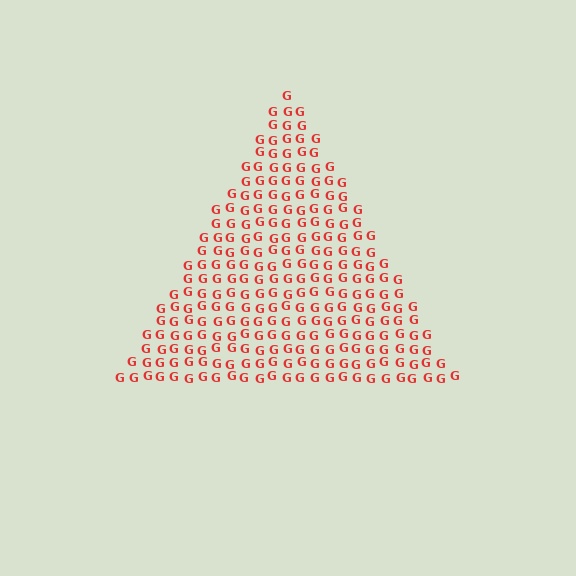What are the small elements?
The small elements are letter G's.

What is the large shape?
The large shape is a triangle.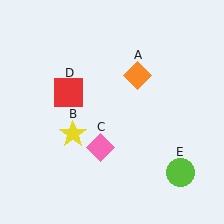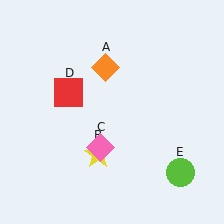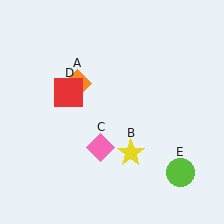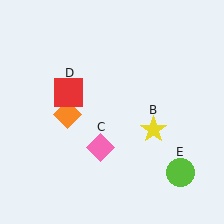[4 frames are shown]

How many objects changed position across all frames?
2 objects changed position: orange diamond (object A), yellow star (object B).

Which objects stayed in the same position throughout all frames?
Pink diamond (object C) and red square (object D) and lime circle (object E) remained stationary.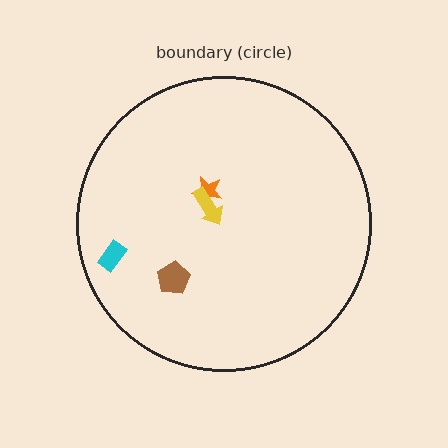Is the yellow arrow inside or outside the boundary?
Inside.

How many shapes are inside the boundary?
4 inside, 0 outside.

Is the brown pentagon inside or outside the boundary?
Inside.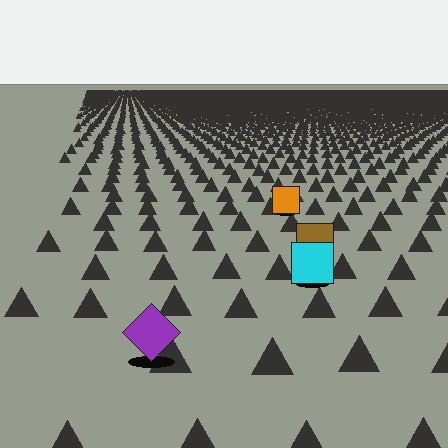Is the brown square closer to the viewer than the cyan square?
No. The cyan square is closer — you can tell from the texture gradient: the ground texture is coarser near it.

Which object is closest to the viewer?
The purple diamond is closest. The texture marks near it are larger and more spread out.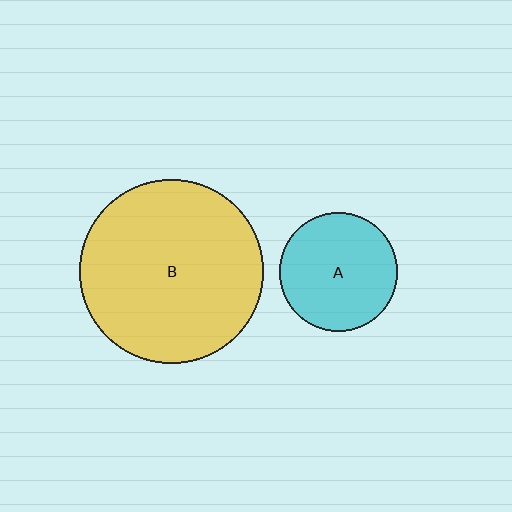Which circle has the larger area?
Circle B (yellow).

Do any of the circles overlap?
No, none of the circles overlap.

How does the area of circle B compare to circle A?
Approximately 2.4 times.